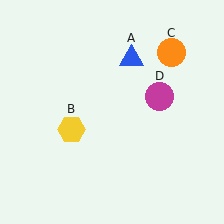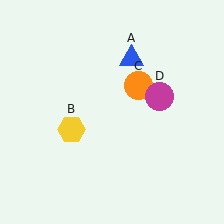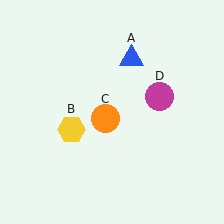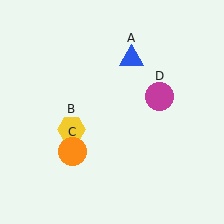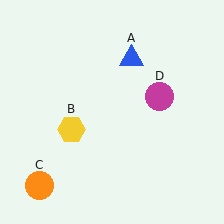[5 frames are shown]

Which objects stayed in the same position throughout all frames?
Blue triangle (object A) and yellow hexagon (object B) and magenta circle (object D) remained stationary.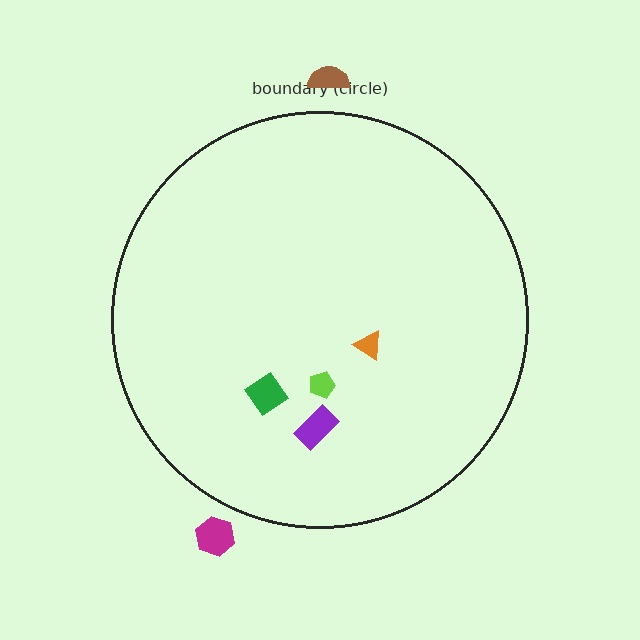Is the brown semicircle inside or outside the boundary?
Outside.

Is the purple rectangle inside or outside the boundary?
Inside.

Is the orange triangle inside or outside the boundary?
Inside.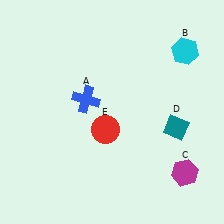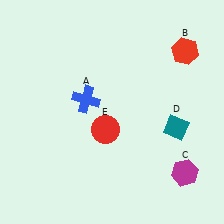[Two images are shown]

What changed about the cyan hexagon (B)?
In Image 1, B is cyan. In Image 2, it changed to red.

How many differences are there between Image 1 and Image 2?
There is 1 difference between the two images.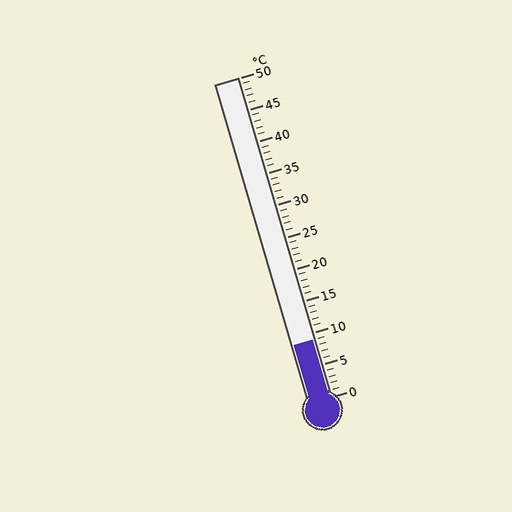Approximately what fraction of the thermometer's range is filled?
The thermometer is filled to approximately 20% of its range.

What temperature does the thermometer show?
The thermometer shows approximately 9°C.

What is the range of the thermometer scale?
The thermometer scale ranges from 0°C to 50°C.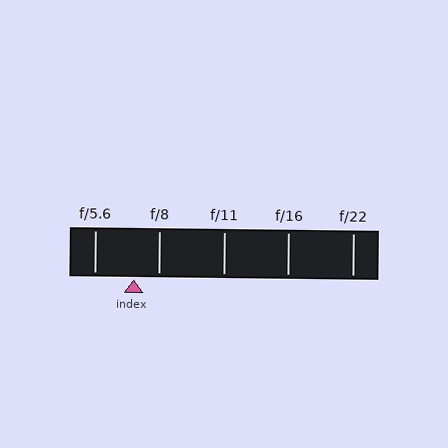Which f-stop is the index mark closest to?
The index mark is closest to f/8.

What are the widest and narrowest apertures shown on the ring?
The widest aperture shown is f/5.6 and the narrowest is f/22.